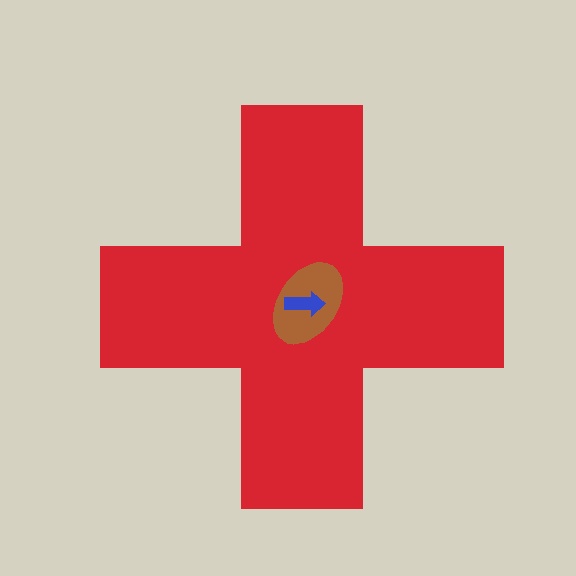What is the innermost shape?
The blue arrow.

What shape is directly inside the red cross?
The brown ellipse.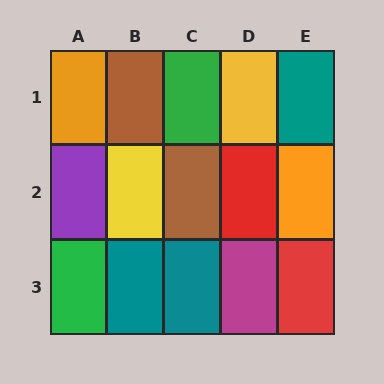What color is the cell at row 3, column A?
Green.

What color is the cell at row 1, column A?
Orange.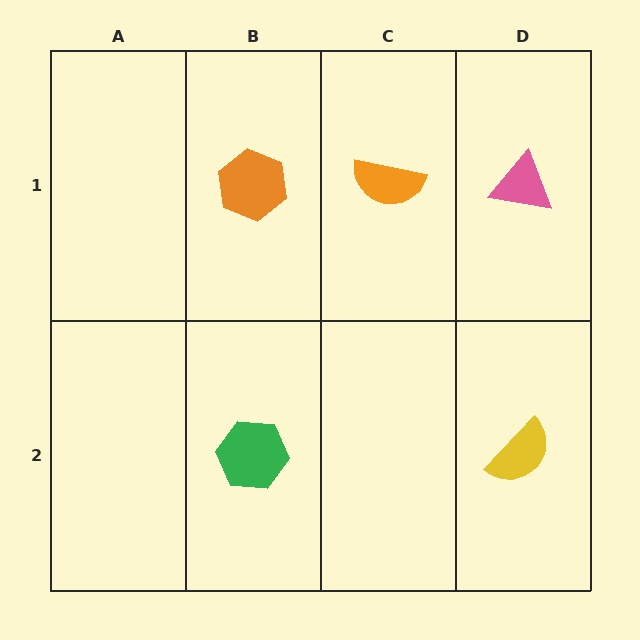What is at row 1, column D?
A pink triangle.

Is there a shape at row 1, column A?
No, that cell is empty.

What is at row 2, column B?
A green hexagon.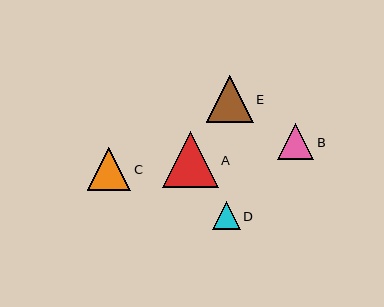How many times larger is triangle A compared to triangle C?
Triangle A is approximately 1.3 times the size of triangle C.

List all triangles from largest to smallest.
From largest to smallest: A, E, C, B, D.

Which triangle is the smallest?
Triangle D is the smallest with a size of approximately 28 pixels.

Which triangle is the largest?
Triangle A is the largest with a size of approximately 56 pixels.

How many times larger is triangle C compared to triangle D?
Triangle C is approximately 1.6 times the size of triangle D.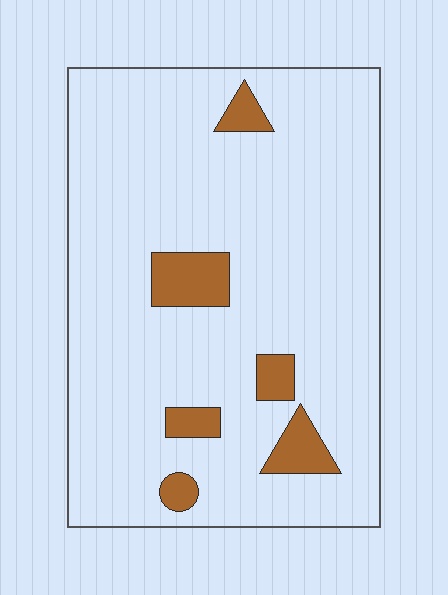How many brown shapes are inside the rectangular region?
6.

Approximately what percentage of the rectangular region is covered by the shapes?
Approximately 10%.